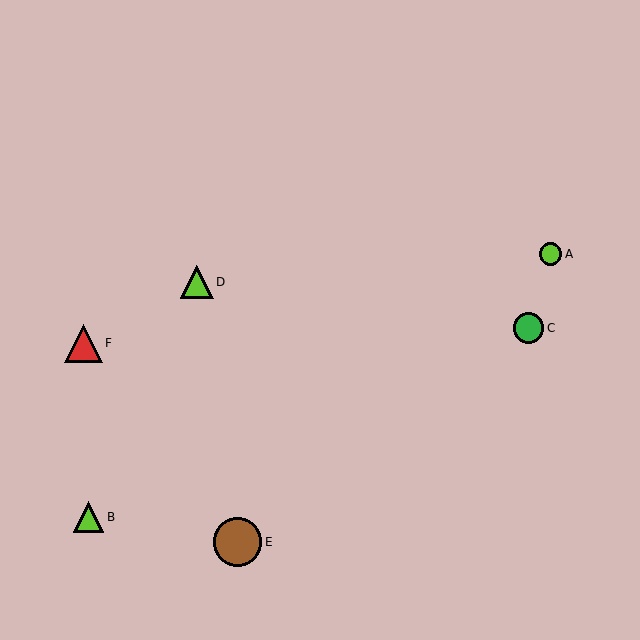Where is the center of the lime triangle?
The center of the lime triangle is at (88, 517).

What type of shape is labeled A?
Shape A is a lime circle.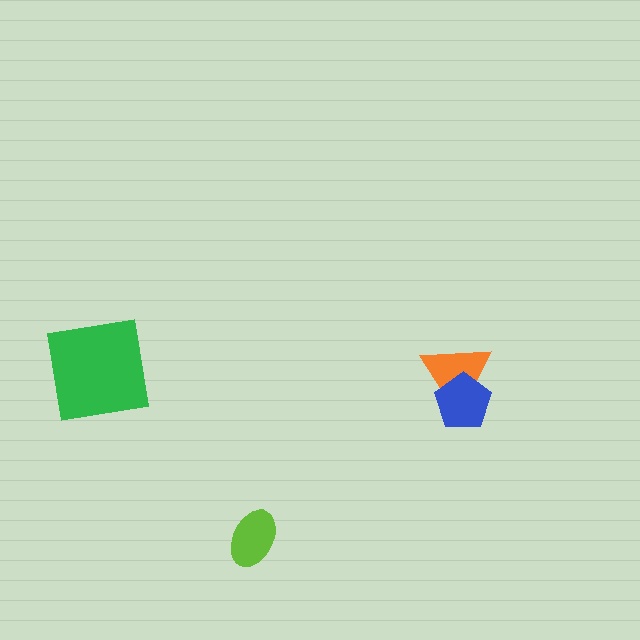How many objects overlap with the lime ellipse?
0 objects overlap with the lime ellipse.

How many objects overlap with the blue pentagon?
1 object overlaps with the blue pentagon.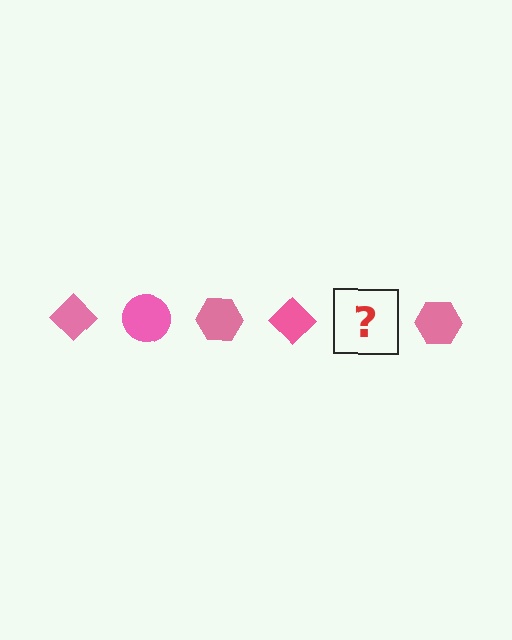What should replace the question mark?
The question mark should be replaced with a pink circle.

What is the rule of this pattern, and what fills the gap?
The rule is that the pattern cycles through diamond, circle, hexagon shapes in pink. The gap should be filled with a pink circle.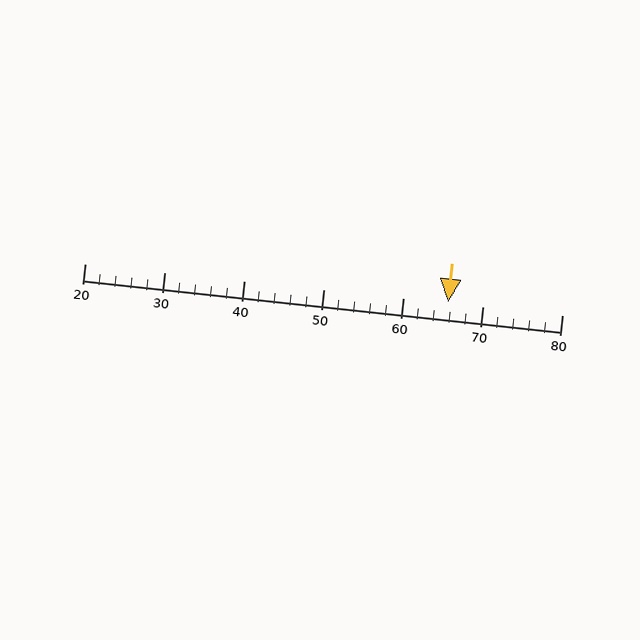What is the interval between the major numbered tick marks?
The major tick marks are spaced 10 units apart.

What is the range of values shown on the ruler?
The ruler shows values from 20 to 80.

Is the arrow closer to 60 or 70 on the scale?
The arrow is closer to 70.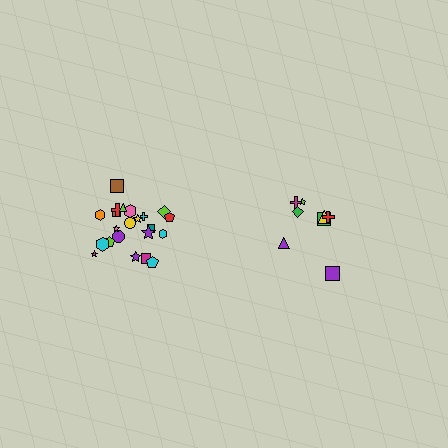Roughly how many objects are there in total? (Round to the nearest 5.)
Roughly 30 objects in total.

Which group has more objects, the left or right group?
The left group.